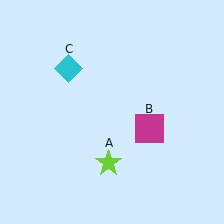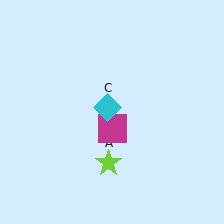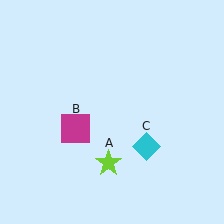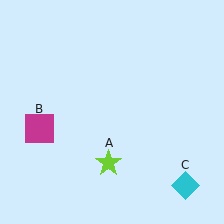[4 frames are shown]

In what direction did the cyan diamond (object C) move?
The cyan diamond (object C) moved down and to the right.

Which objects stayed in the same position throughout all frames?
Lime star (object A) remained stationary.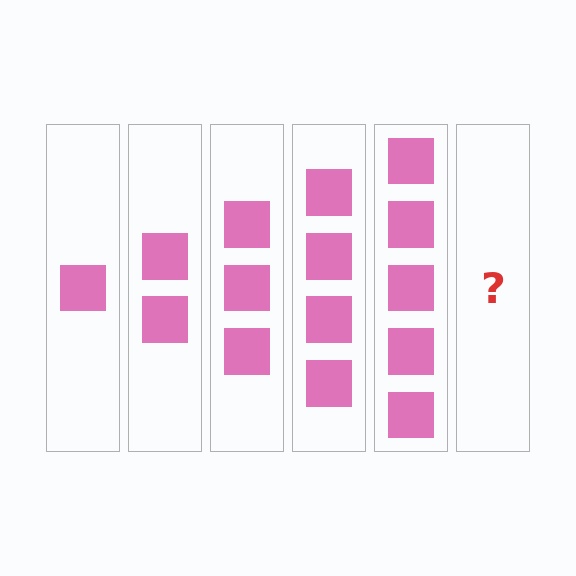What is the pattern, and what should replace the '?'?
The pattern is that each step adds one more square. The '?' should be 6 squares.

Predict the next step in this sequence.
The next step is 6 squares.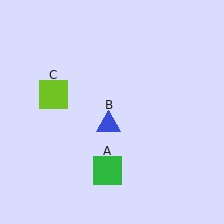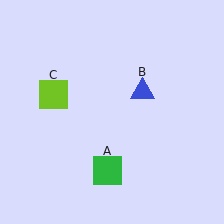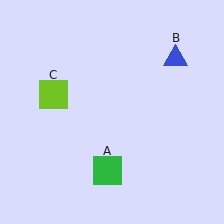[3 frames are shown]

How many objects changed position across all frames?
1 object changed position: blue triangle (object B).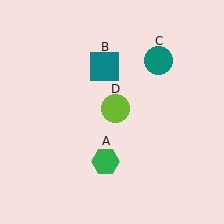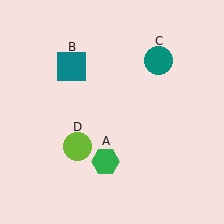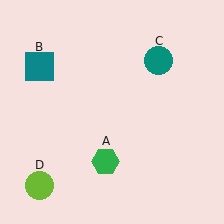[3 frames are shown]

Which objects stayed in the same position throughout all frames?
Green hexagon (object A) and teal circle (object C) remained stationary.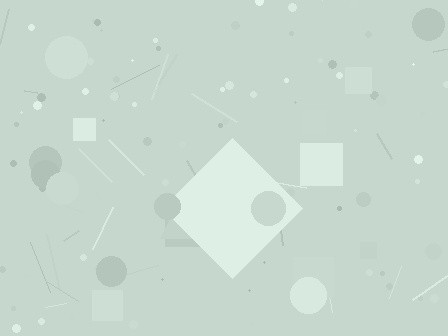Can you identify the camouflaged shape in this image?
The camouflaged shape is a diamond.